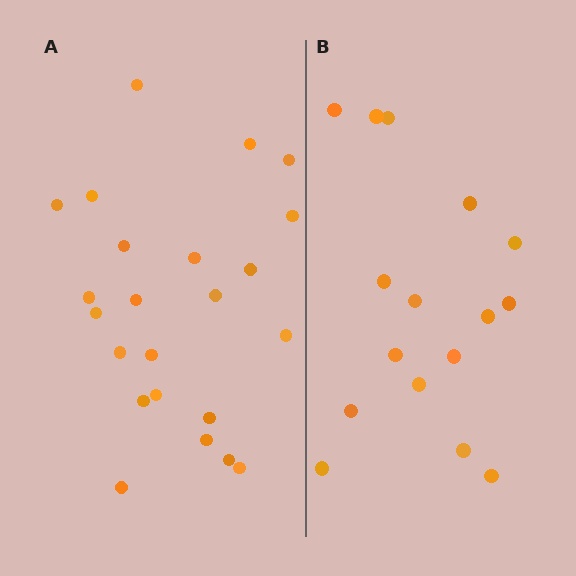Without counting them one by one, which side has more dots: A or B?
Region A (the left region) has more dots.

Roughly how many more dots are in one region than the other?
Region A has roughly 8 or so more dots than region B.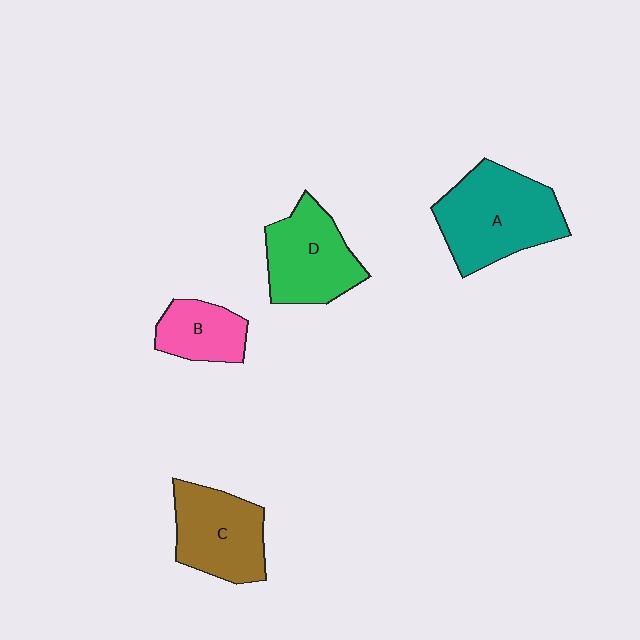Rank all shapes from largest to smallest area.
From largest to smallest: A (teal), D (green), C (brown), B (pink).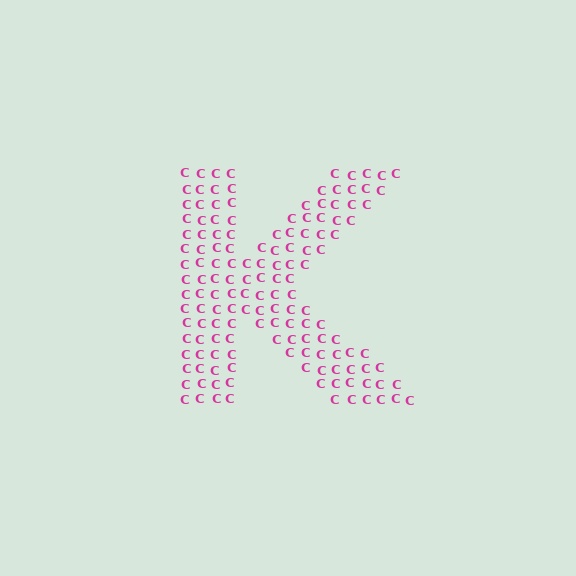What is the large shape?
The large shape is the letter K.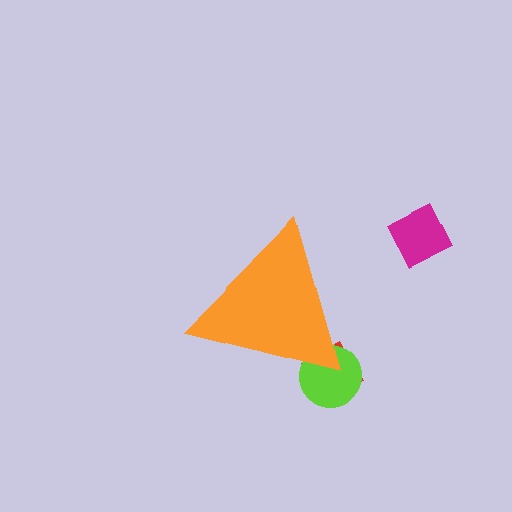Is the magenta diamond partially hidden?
No, the magenta diamond is fully visible.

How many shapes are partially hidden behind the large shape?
2 shapes are partially hidden.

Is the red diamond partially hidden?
Yes, the red diamond is partially hidden behind the orange triangle.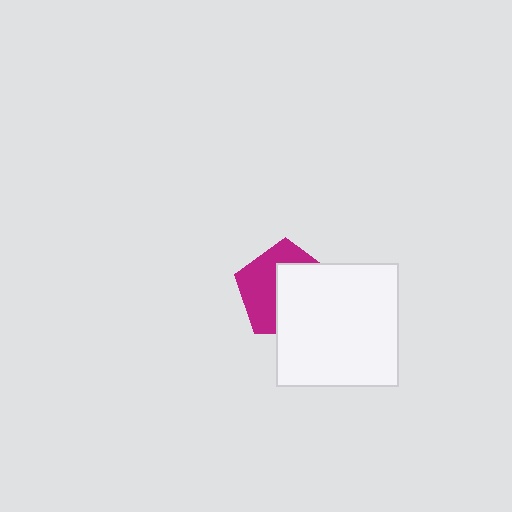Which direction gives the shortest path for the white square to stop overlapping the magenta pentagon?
Moving toward the lower-right gives the shortest separation.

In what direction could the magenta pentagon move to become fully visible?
The magenta pentagon could move toward the upper-left. That would shift it out from behind the white square entirely.